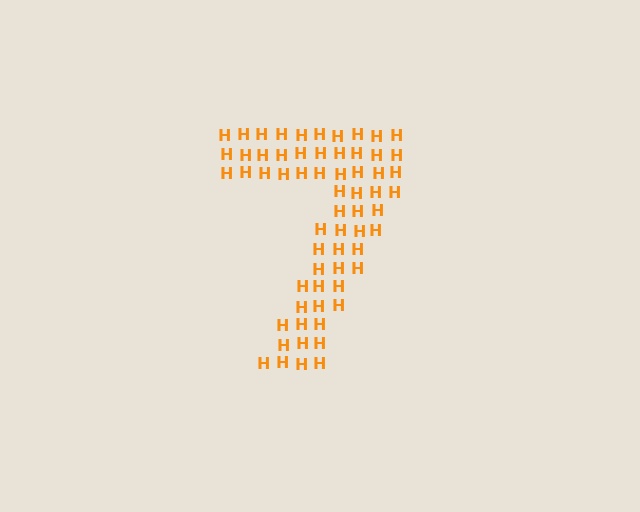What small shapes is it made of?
It is made of small letter H's.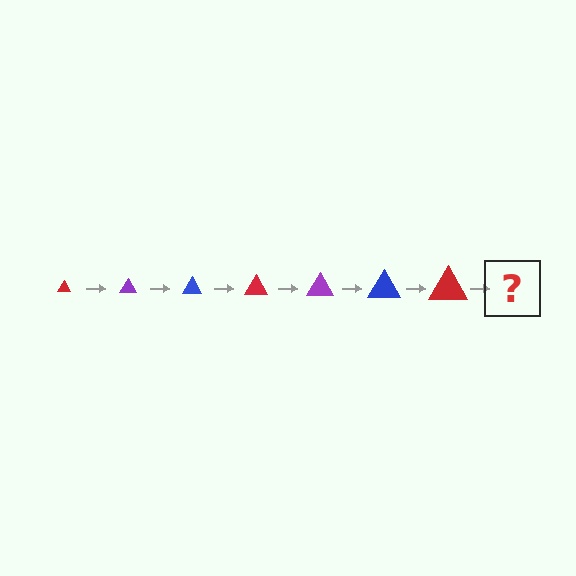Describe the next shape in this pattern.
It should be a purple triangle, larger than the previous one.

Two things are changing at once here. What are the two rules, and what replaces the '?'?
The two rules are that the triangle grows larger each step and the color cycles through red, purple, and blue. The '?' should be a purple triangle, larger than the previous one.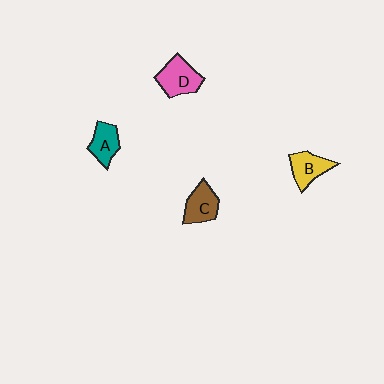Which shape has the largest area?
Shape D (pink).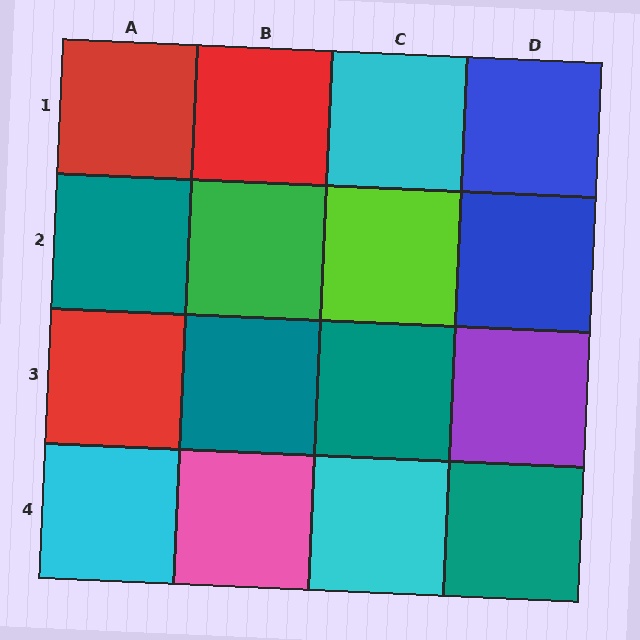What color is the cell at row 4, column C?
Cyan.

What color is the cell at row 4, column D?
Teal.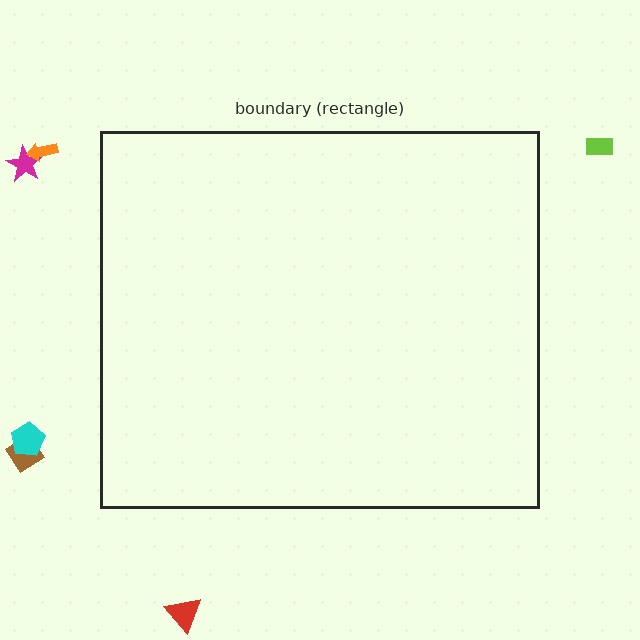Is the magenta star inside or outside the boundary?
Outside.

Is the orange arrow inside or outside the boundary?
Outside.